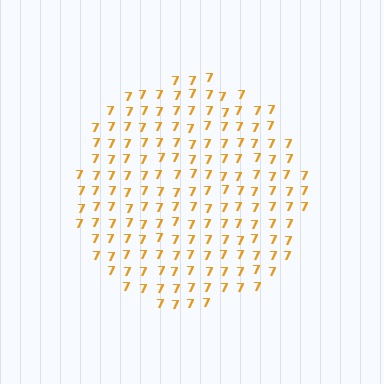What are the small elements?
The small elements are digit 7's.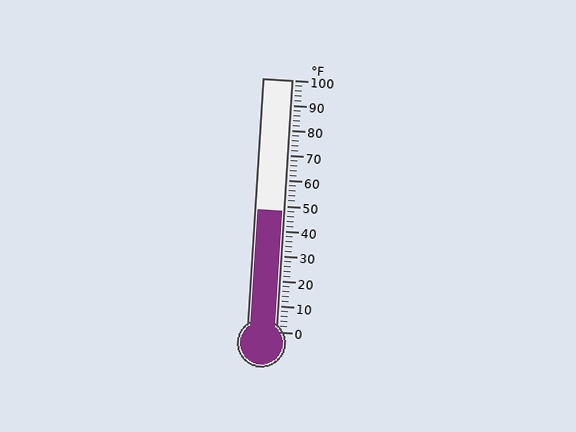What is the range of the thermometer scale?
The thermometer scale ranges from 0°F to 100°F.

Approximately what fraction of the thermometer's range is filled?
The thermometer is filled to approximately 50% of its range.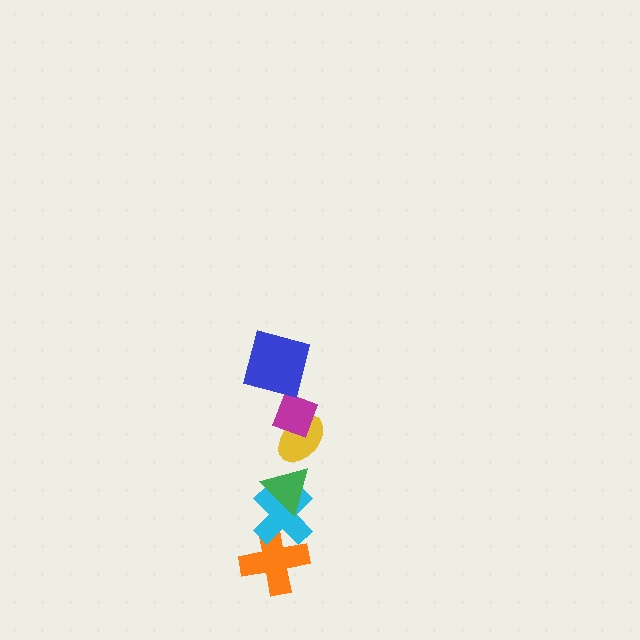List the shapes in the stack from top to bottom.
From top to bottom: the blue square, the magenta diamond, the yellow ellipse, the green triangle, the cyan cross, the orange cross.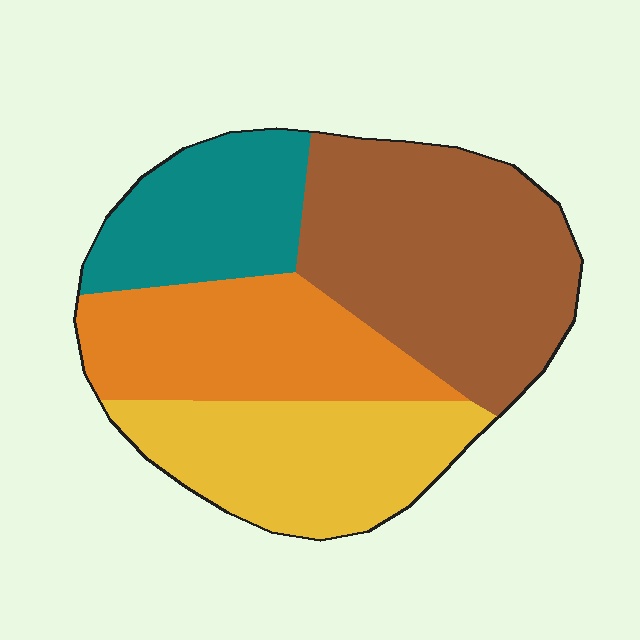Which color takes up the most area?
Brown, at roughly 35%.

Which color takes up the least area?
Teal, at roughly 15%.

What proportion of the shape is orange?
Orange takes up about one quarter (1/4) of the shape.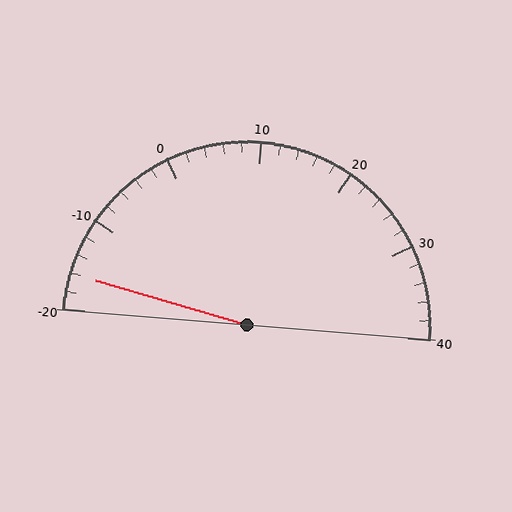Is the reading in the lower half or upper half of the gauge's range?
The reading is in the lower half of the range (-20 to 40).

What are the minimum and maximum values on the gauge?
The gauge ranges from -20 to 40.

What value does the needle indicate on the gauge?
The needle indicates approximately -16.